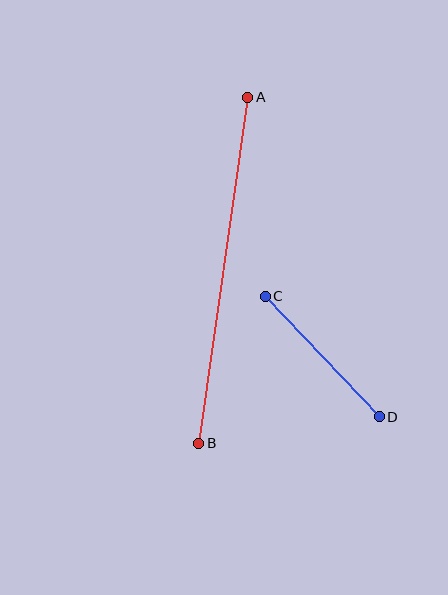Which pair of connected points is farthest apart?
Points A and B are farthest apart.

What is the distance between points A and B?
The distance is approximately 350 pixels.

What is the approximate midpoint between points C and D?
The midpoint is at approximately (322, 357) pixels.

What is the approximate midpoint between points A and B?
The midpoint is at approximately (223, 270) pixels.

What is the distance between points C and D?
The distance is approximately 166 pixels.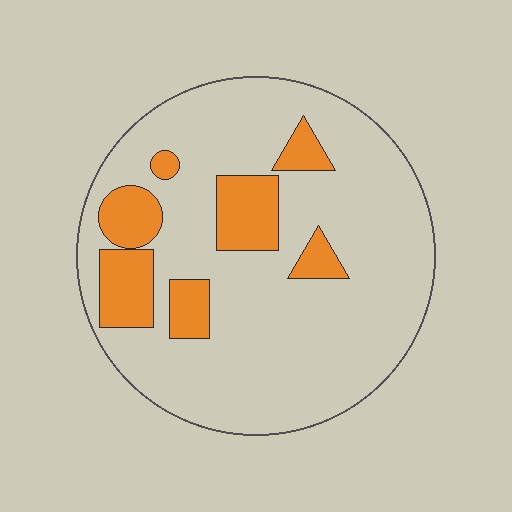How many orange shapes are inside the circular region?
7.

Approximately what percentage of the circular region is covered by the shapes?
Approximately 20%.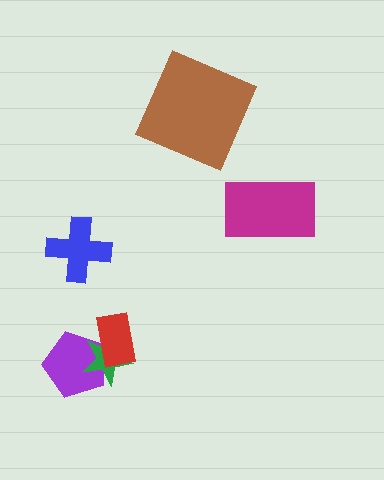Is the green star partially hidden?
Yes, it is partially covered by another shape.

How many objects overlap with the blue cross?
0 objects overlap with the blue cross.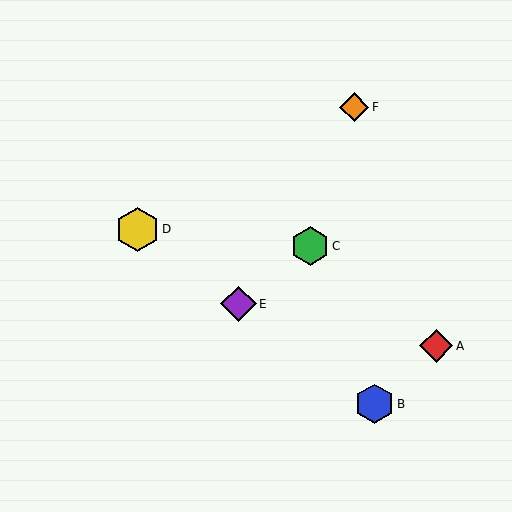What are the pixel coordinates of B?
Object B is at (374, 404).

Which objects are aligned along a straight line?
Objects B, D, E are aligned along a straight line.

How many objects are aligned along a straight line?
3 objects (B, D, E) are aligned along a straight line.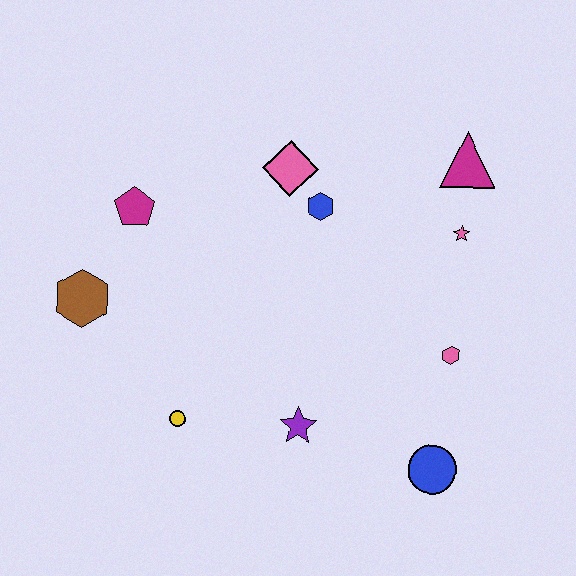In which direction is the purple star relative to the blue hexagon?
The purple star is below the blue hexagon.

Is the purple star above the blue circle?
Yes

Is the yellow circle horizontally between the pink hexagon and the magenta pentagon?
Yes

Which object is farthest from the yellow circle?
The magenta triangle is farthest from the yellow circle.